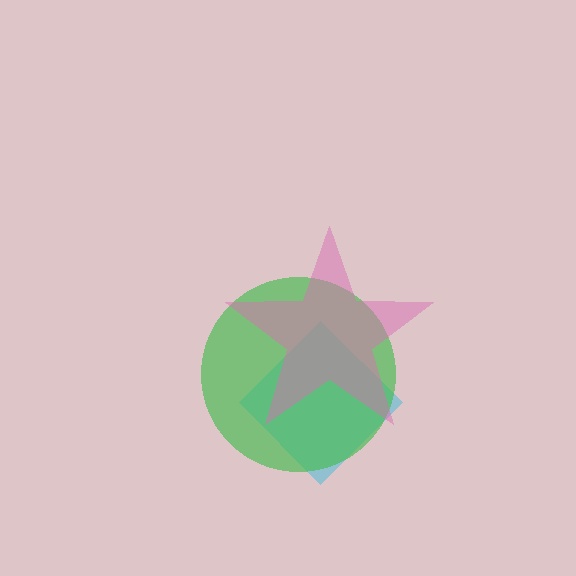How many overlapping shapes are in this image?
There are 3 overlapping shapes in the image.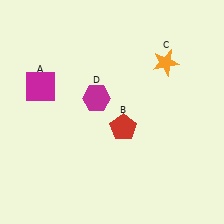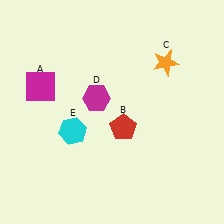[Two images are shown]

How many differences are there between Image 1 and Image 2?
There is 1 difference between the two images.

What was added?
A cyan hexagon (E) was added in Image 2.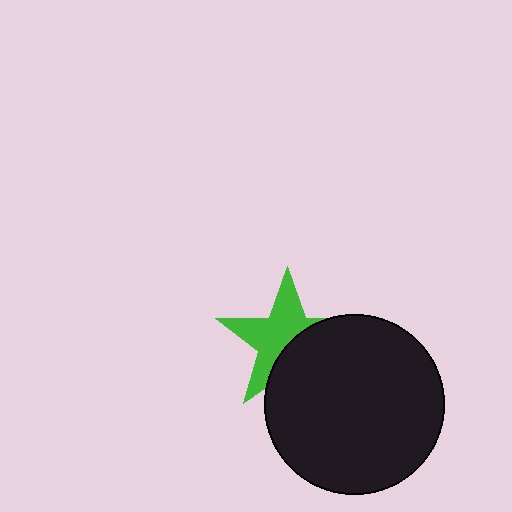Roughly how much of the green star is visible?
About half of it is visible (roughly 57%).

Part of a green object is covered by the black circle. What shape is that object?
It is a star.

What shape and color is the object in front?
The object in front is a black circle.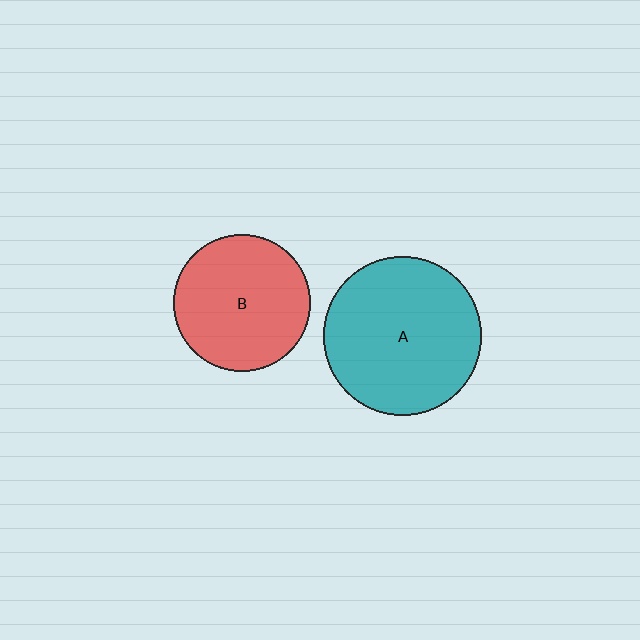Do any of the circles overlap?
No, none of the circles overlap.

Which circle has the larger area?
Circle A (teal).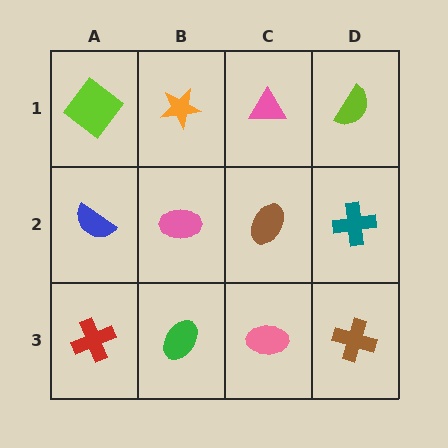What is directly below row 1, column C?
A brown ellipse.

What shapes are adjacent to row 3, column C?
A brown ellipse (row 2, column C), a green ellipse (row 3, column B), a brown cross (row 3, column D).